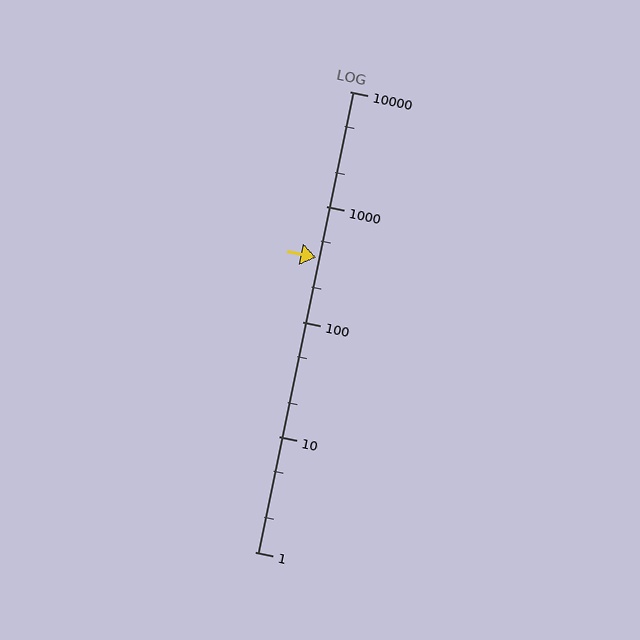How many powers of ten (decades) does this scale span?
The scale spans 4 decades, from 1 to 10000.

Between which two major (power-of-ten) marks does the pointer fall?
The pointer is between 100 and 1000.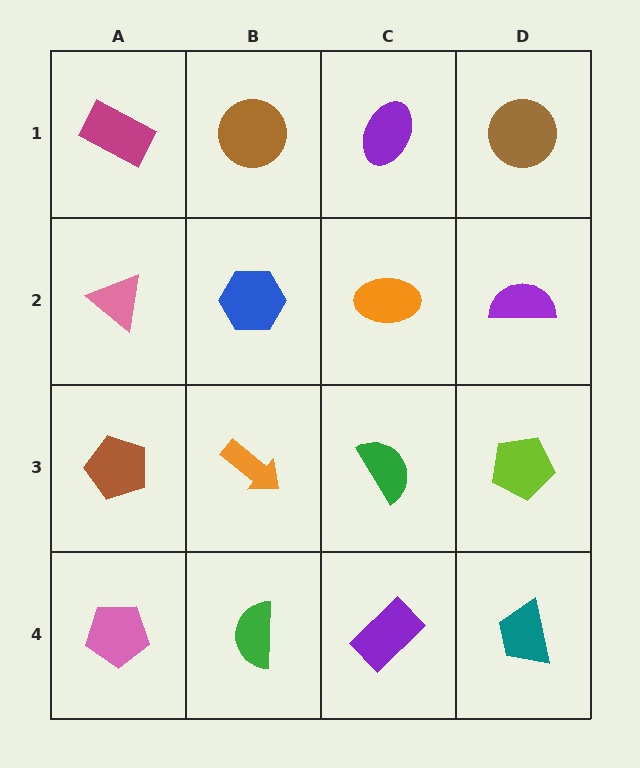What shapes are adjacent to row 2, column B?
A brown circle (row 1, column B), an orange arrow (row 3, column B), a pink triangle (row 2, column A), an orange ellipse (row 2, column C).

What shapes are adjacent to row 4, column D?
A lime pentagon (row 3, column D), a purple rectangle (row 4, column C).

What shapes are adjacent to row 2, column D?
A brown circle (row 1, column D), a lime pentagon (row 3, column D), an orange ellipse (row 2, column C).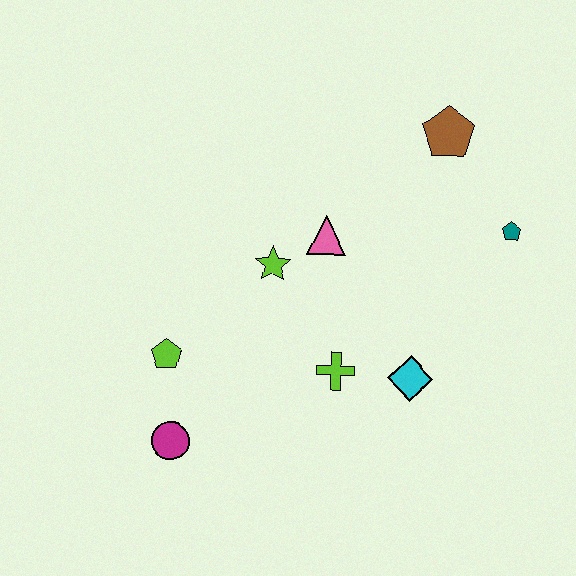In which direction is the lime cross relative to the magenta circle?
The lime cross is to the right of the magenta circle.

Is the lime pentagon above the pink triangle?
No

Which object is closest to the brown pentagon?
The teal pentagon is closest to the brown pentagon.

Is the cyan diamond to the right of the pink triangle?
Yes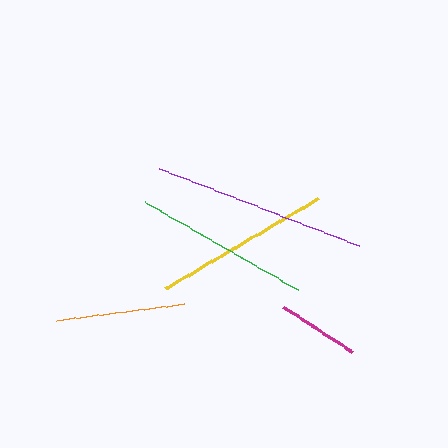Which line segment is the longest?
The purple line is the longest at approximately 215 pixels.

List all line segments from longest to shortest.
From longest to shortest: purple, yellow, green, orange, magenta.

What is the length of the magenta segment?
The magenta segment is approximately 83 pixels long.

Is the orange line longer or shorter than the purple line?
The purple line is longer than the orange line.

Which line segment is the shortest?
The magenta line is the shortest at approximately 83 pixels.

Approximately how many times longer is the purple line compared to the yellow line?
The purple line is approximately 1.2 times the length of the yellow line.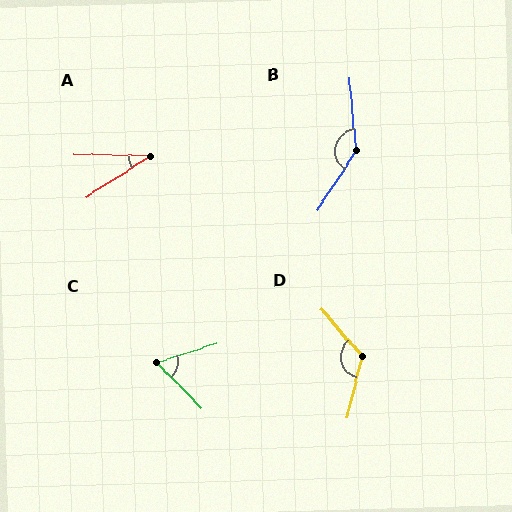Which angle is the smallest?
A, at approximately 34 degrees.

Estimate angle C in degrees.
Approximately 63 degrees.